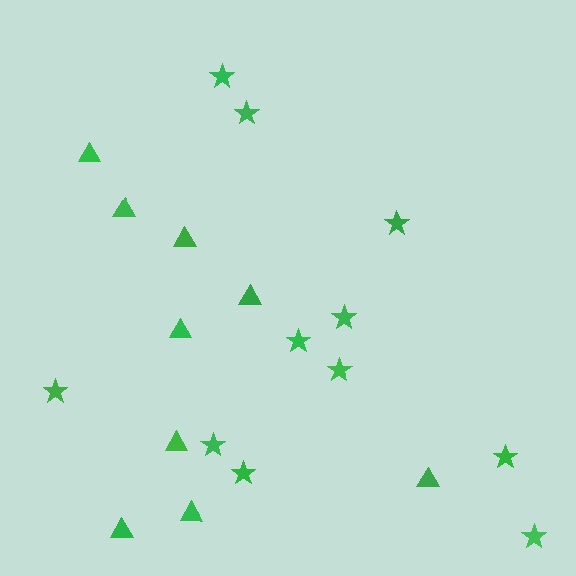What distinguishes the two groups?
There are 2 groups: one group of stars (11) and one group of triangles (9).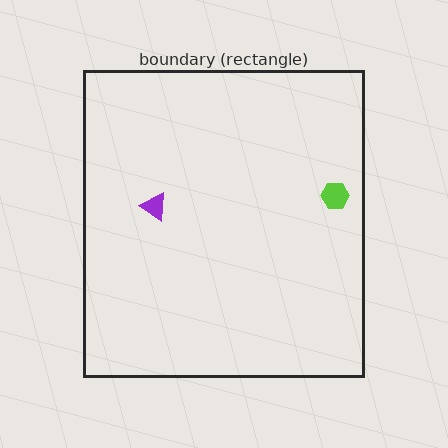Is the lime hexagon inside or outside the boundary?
Inside.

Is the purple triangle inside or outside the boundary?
Inside.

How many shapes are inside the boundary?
2 inside, 0 outside.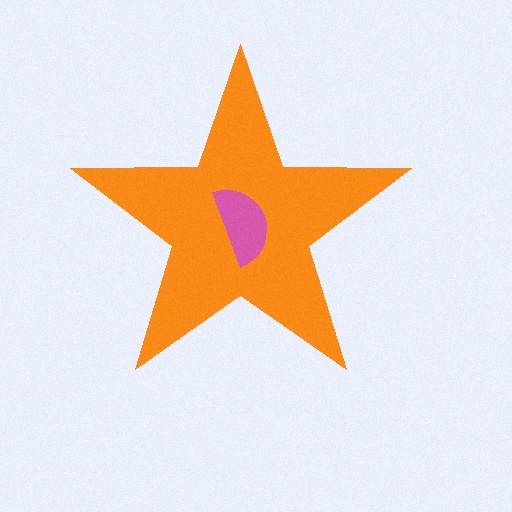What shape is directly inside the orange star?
The pink semicircle.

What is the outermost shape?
The orange star.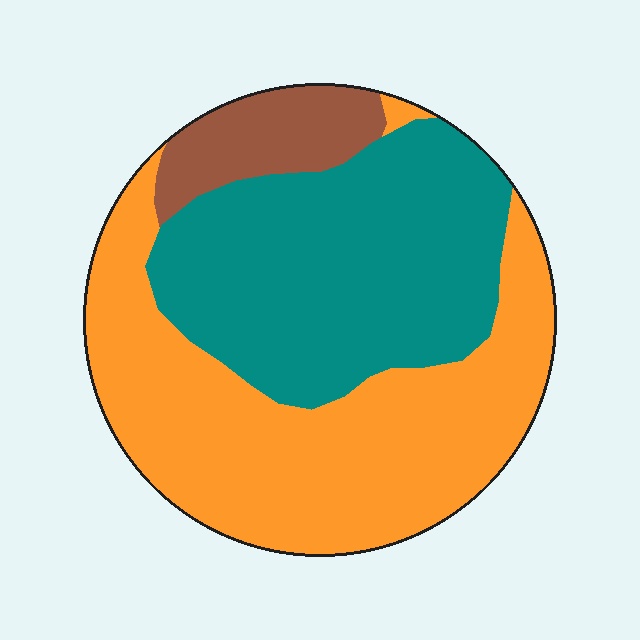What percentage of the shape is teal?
Teal covers roughly 40% of the shape.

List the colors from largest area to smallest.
From largest to smallest: orange, teal, brown.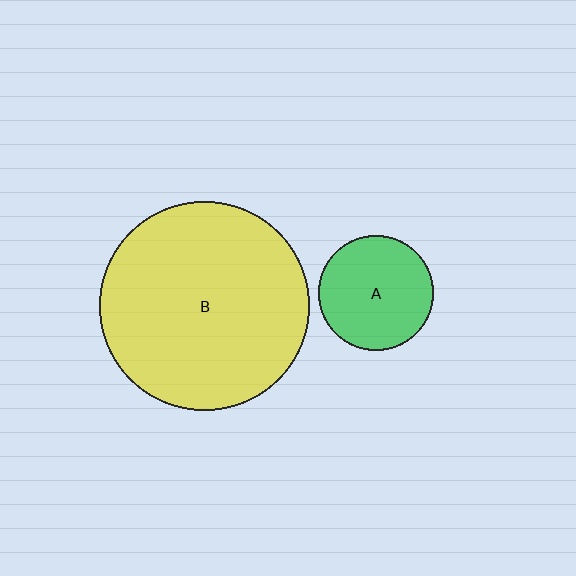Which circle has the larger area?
Circle B (yellow).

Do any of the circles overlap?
No, none of the circles overlap.